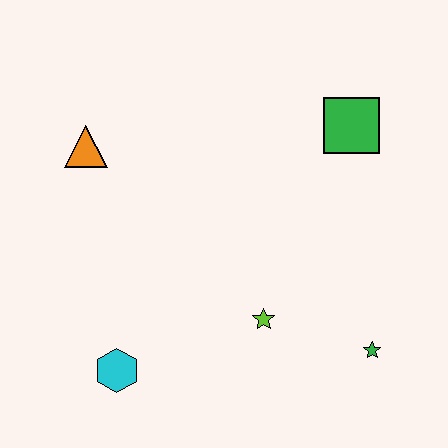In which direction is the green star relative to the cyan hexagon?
The green star is to the right of the cyan hexagon.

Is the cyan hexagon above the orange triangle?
No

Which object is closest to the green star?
The lime star is closest to the green star.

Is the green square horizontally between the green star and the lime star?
Yes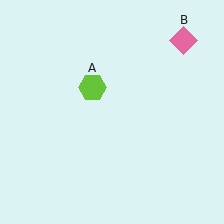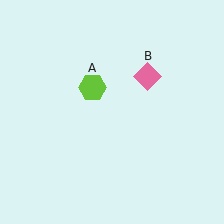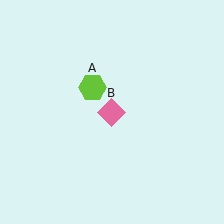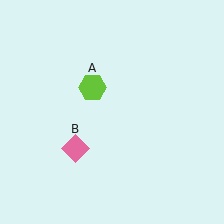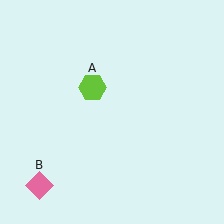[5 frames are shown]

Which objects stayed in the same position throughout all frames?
Lime hexagon (object A) remained stationary.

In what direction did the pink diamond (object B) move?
The pink diamond (object B) moved down and to the left.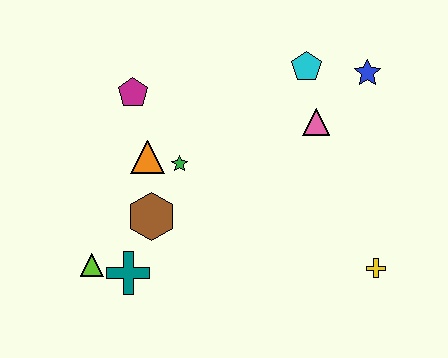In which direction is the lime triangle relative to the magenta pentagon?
The lime triangle is below the magenta pentagon.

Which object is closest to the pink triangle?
The cyan pentagon is closest to the pink triangle.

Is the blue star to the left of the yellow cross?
Yes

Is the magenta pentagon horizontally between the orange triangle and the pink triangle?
No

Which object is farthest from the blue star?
The lime triangle is farthest from the blue star.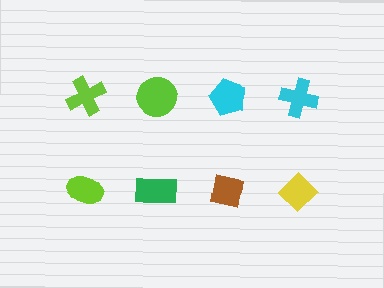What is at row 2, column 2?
A green rectangle.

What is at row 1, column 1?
A lime cross.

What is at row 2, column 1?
A lime ellipse.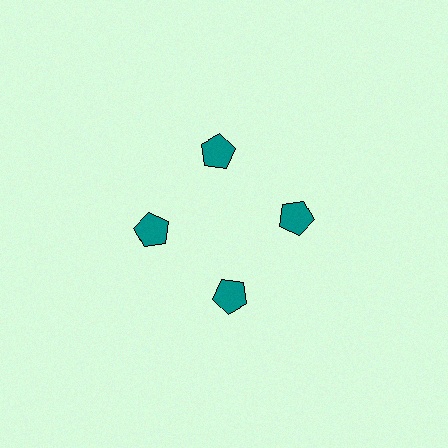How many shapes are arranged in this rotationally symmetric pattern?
There are 4 shapes, arranged in 4 groups of 1.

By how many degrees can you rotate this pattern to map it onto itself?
The pattern maps onto itself every 90 degrees of rotation.